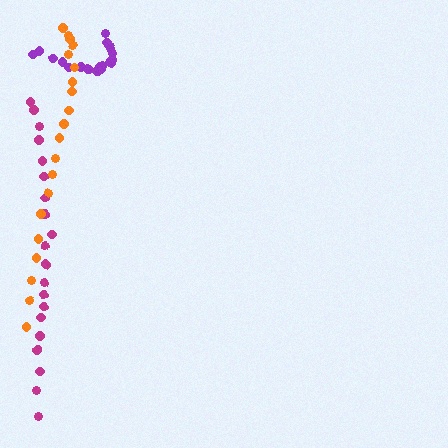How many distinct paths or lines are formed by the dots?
There are 3 distinct paths.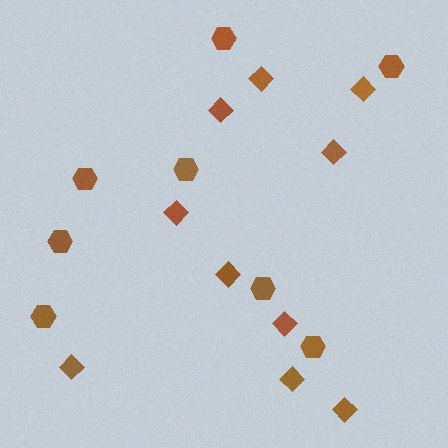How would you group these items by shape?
There are 2 groups: one group of hexagons (8) and one group of diamonds (10).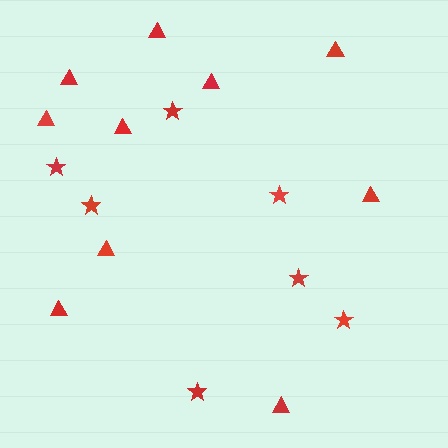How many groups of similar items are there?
There are 2 groups: one group of stars (7) and one group of triangles (10).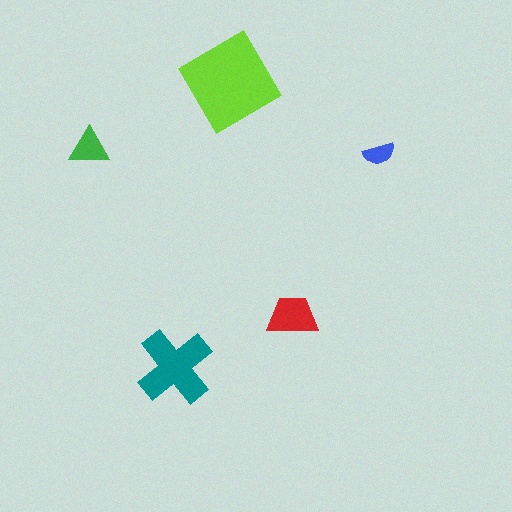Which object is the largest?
The lime diamond.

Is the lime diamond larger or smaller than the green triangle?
Larger.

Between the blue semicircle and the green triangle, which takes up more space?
The green triangle.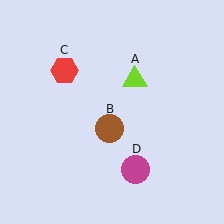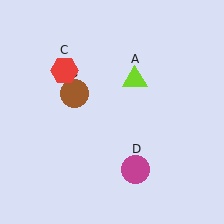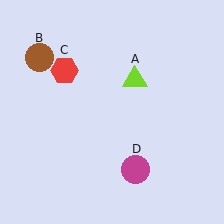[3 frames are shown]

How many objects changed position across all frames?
1 object changed position: brown circle (object B).